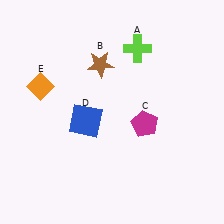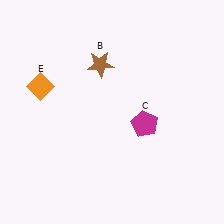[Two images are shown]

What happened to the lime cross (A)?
The lime cross (A) was removed in Image 2. It was in the top-right area of Image 1.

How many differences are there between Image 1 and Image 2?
There are 2 differences between the two images.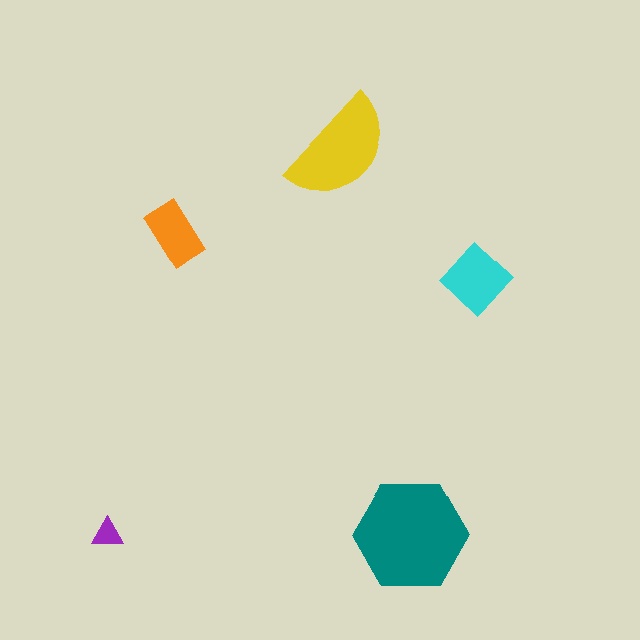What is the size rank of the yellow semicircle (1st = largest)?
2nd.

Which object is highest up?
The yellow semicircle is topmost.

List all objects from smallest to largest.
The purple triangle, the orange rectangle, the cyan diamond, the yellow semicircle, the teal hexagon.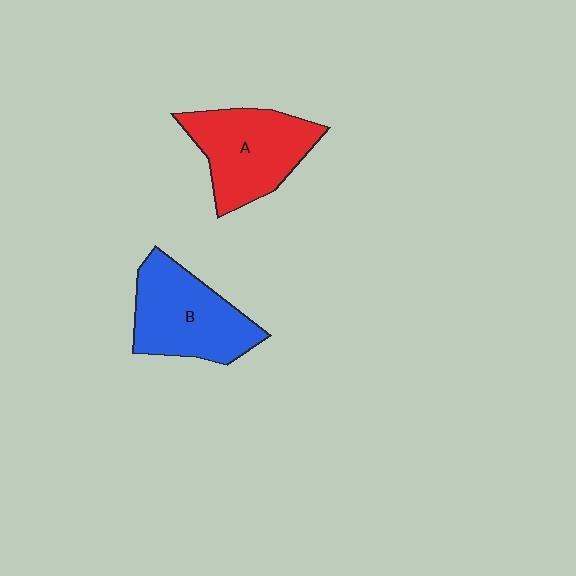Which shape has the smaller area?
Shape A (red).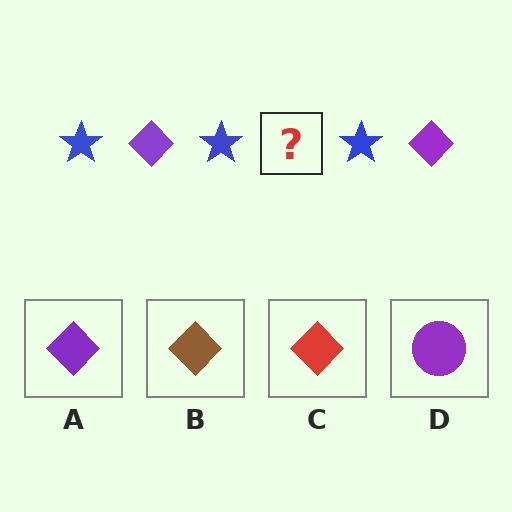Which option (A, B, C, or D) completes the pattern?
A.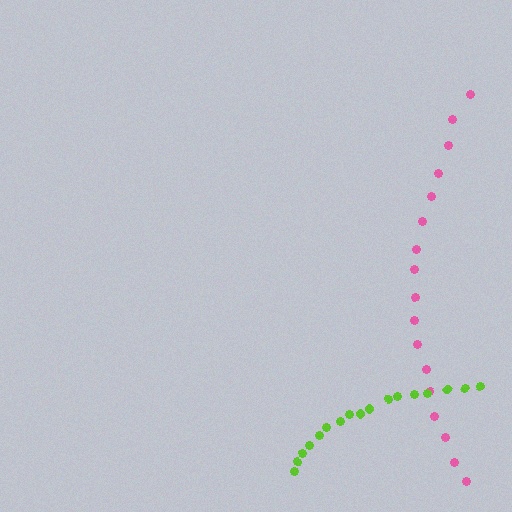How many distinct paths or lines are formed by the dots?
There are 2 distinct paths.